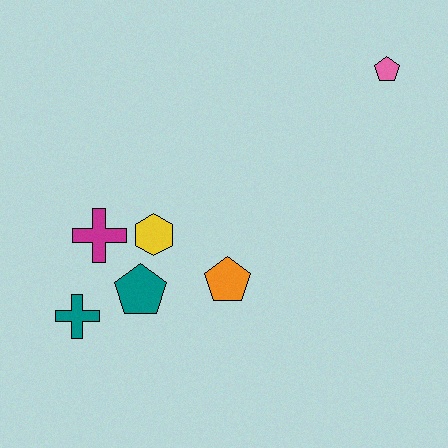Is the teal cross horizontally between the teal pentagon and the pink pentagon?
No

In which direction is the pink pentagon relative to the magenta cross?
The pink pentagon is to the right of the magenta cross.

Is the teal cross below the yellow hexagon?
Yes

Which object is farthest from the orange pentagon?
The pink pentagon is farthest from the orange pentagon.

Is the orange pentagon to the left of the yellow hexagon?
No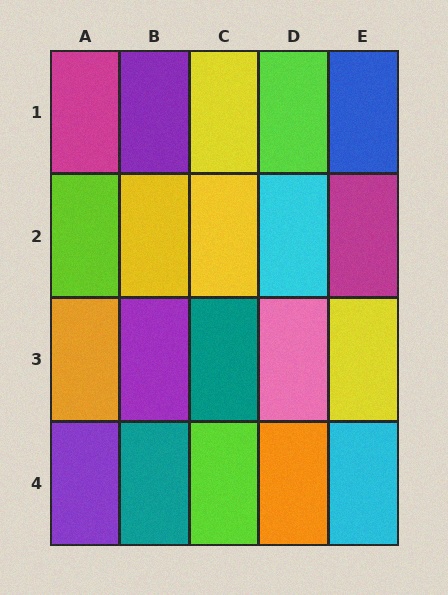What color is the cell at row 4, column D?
Orange.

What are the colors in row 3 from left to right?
Orange, purple, teal, pink, yellow.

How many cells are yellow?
4 cells are yellow.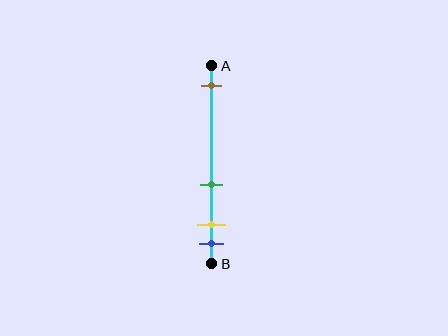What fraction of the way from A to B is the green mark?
The green mark is approximately 60% (0.6) of the way from A to B.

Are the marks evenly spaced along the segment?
No, the marks are not evenly spaced.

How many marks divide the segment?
There are 4 marks dividing the segment.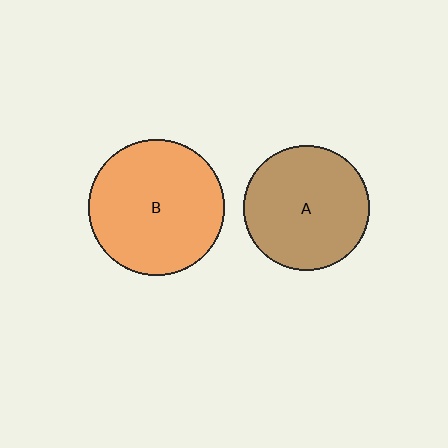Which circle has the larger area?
Circle B (orange).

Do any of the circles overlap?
No, none of the circles overlap.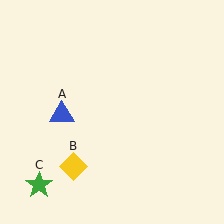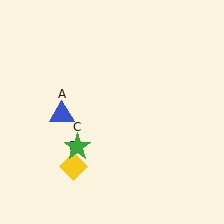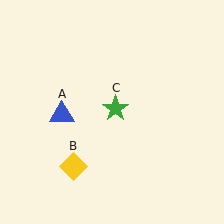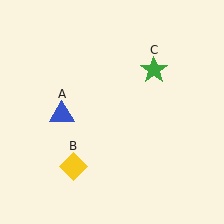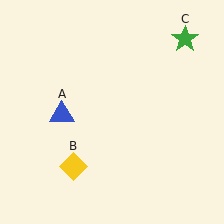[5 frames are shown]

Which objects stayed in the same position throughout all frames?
Blue triangle (object A) and yellow diamond (object B) remained stationary.